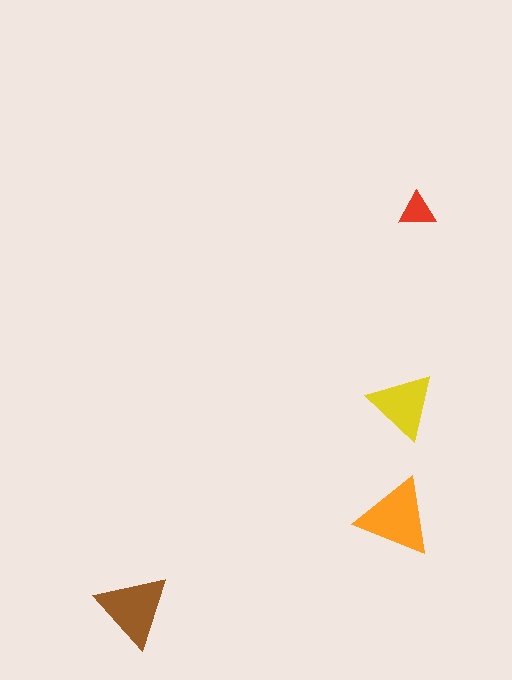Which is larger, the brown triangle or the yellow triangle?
The brown one.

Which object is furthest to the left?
The brown triangle is leftmost.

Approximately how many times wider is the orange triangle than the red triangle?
About 2 times wider.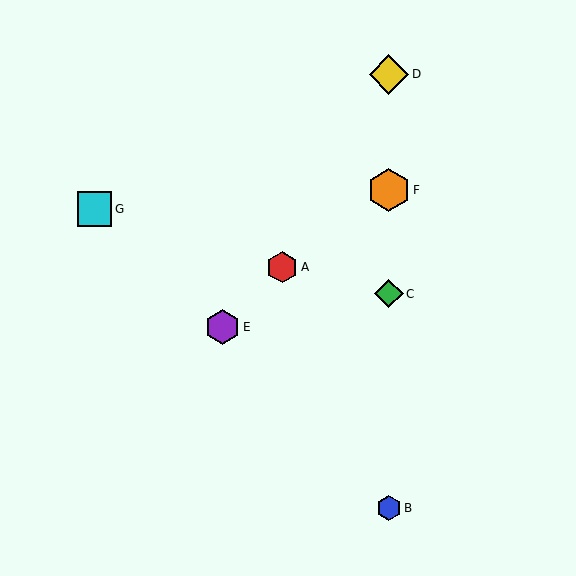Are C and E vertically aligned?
No, C is at x≈389 and E is at x≈223.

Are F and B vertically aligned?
Yes, both are at x≈389.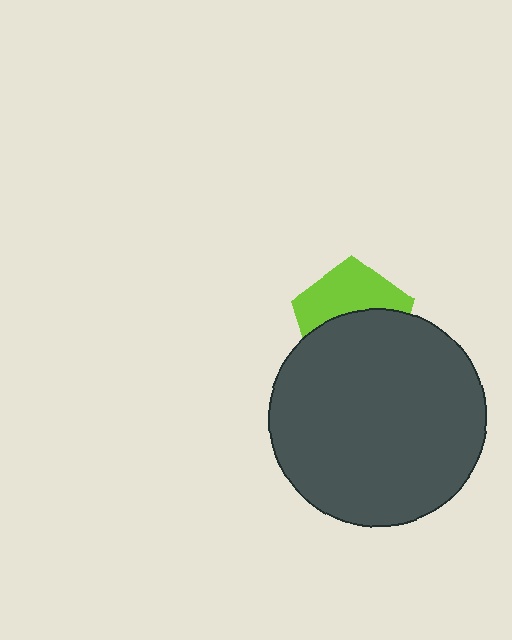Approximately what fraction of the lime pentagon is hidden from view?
Roughly 54% of the lime pentagon is hidden behind the dark gray circle.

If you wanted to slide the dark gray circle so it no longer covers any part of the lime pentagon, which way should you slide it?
Slide it down — that is the most direct way to separate the two shapes.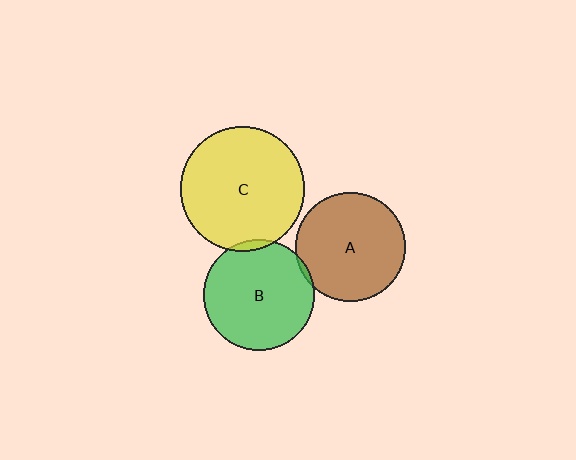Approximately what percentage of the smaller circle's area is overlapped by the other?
Approximately 5%.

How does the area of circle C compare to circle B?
Approximately 1.3 times.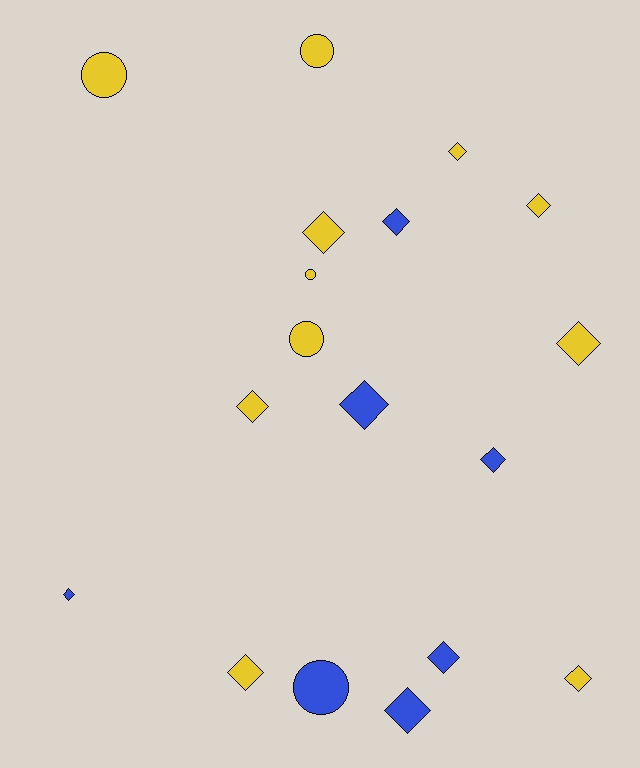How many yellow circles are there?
There are 4 yellow circles.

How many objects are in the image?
There are 18 objects.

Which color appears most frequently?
Yellow, with 11 objects.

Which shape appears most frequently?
Diamond, with 13 objects.